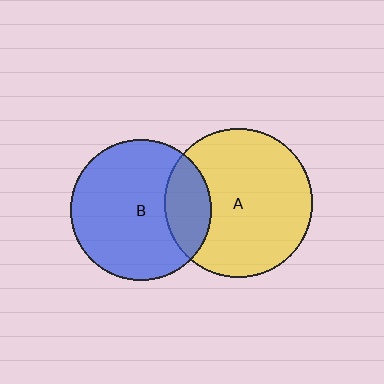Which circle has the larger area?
Circle A (yellow).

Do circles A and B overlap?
Yes.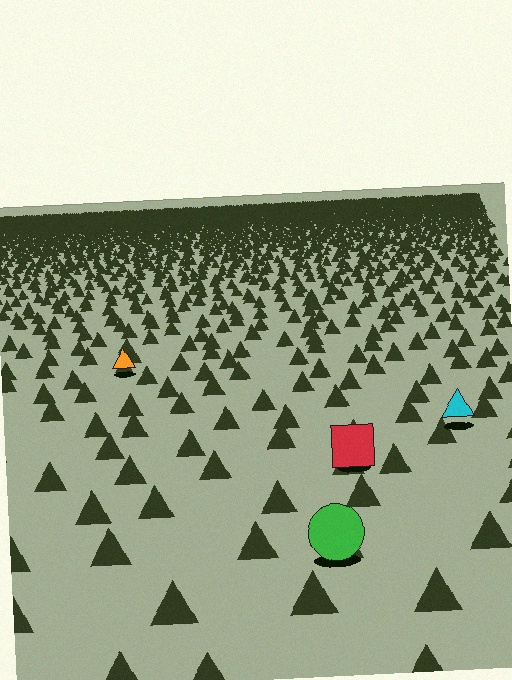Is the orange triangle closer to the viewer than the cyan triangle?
No. The cyan triangle is closer — you can tell from the texture gradient: the ground texture is coarser near it.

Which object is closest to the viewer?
The green circle is closest. The texture marks near it are larger and more spread out.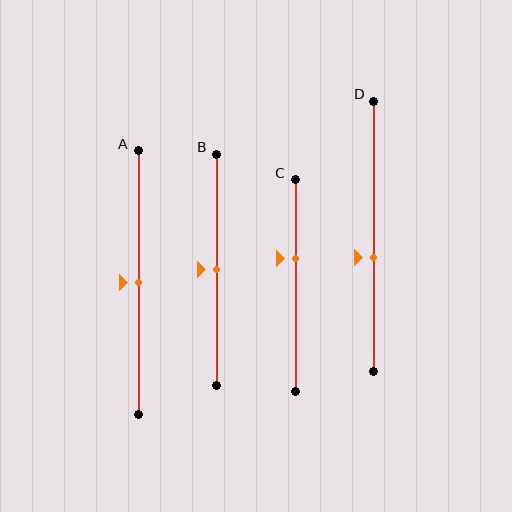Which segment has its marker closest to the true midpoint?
Segment A has its marker closest to the true midpoint.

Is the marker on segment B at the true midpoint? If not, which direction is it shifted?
Yes, the marker on segment B is at the true midpoint.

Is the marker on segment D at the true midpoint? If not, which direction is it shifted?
No, the marker on segment D is shifted downward by about 8% of the segment length.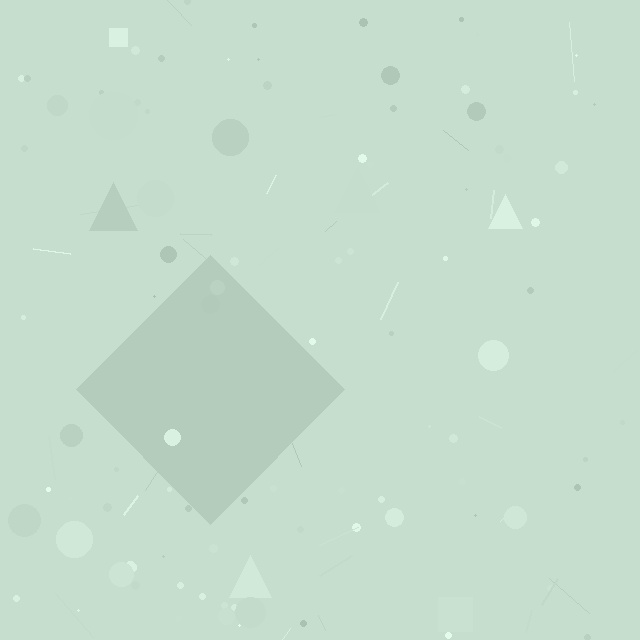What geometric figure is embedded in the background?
A diamond is embedded in the background.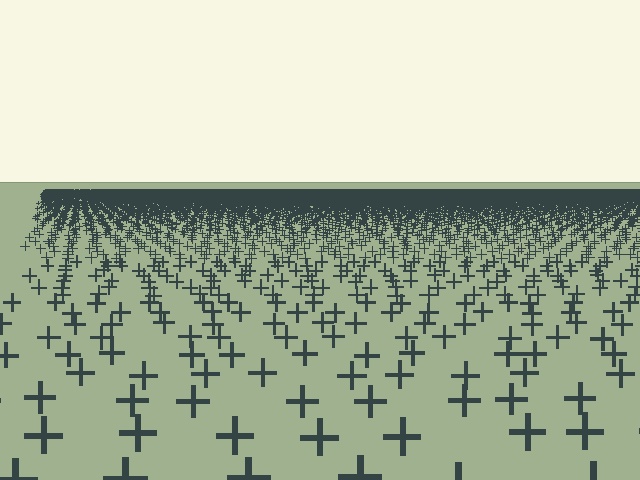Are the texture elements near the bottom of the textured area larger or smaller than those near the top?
Larger. Near the bottom, elements are closer to the viewer and appear at a bigger on-screen size.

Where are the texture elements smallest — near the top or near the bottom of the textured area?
Near the top.